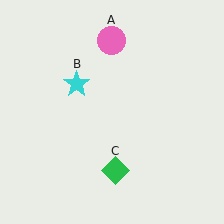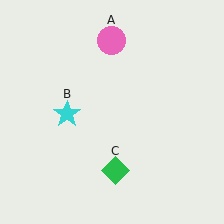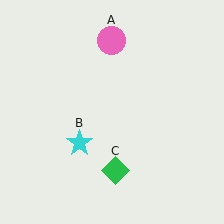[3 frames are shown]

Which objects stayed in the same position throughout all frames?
Pink circle (object A) and green diamond (object C) remained stationary.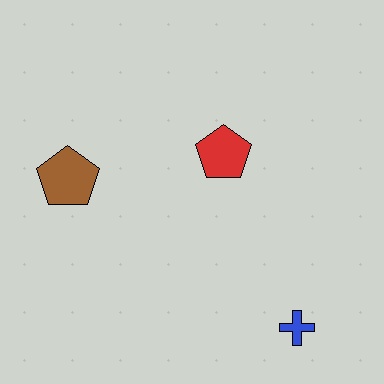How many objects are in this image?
There are 3 objects.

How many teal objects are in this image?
There are no teal objects.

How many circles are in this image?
There are no circles.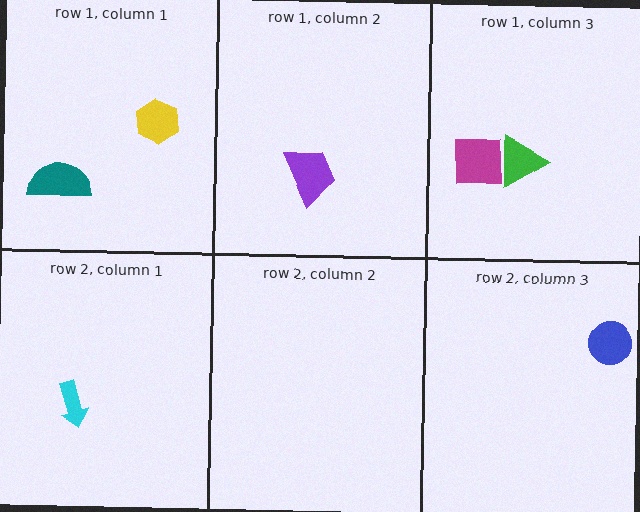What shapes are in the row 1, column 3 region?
The green triangle, the magenta square.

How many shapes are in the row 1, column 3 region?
2.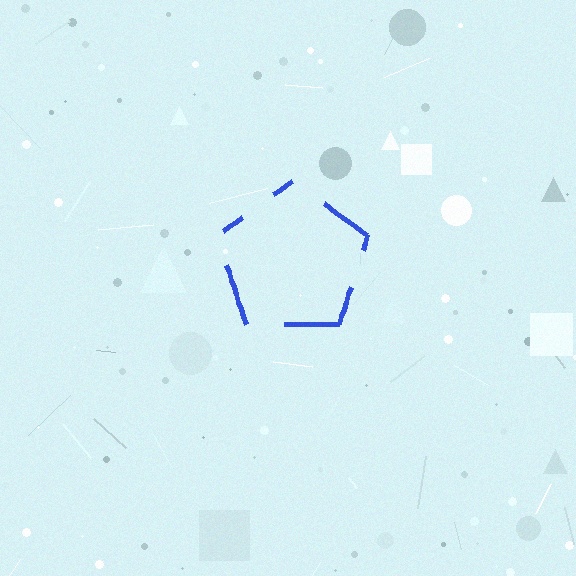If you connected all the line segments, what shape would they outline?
They would outline a pentagon.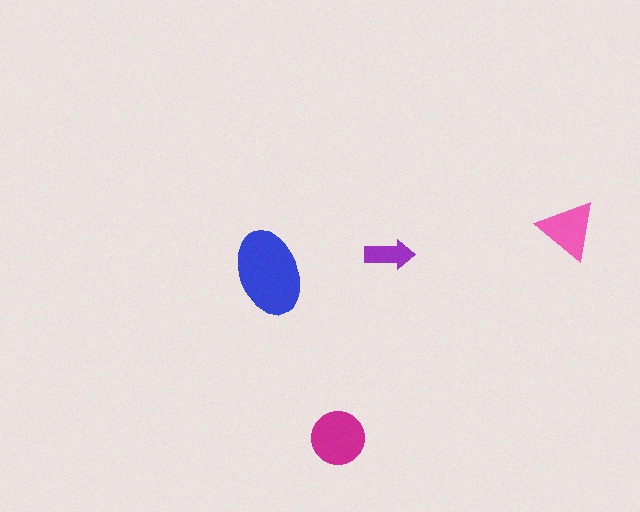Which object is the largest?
The blue ellipse.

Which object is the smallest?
The purple arrow.